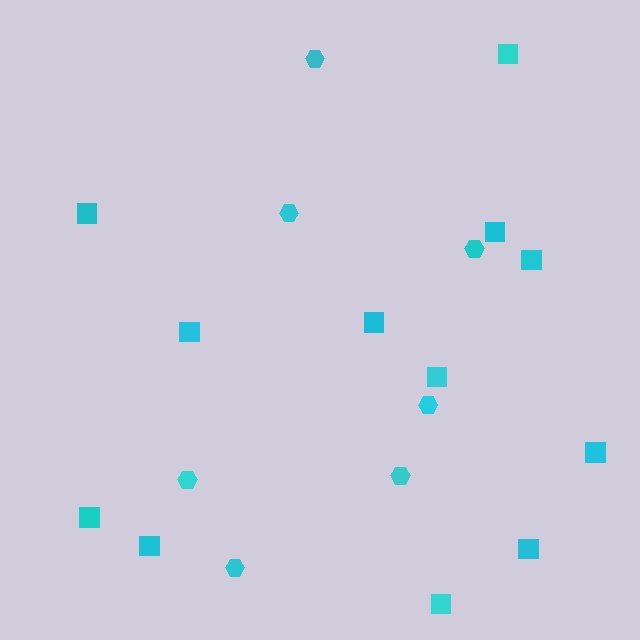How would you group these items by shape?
There are 2 groups: one group of squares (12) and one group of hexagons (7).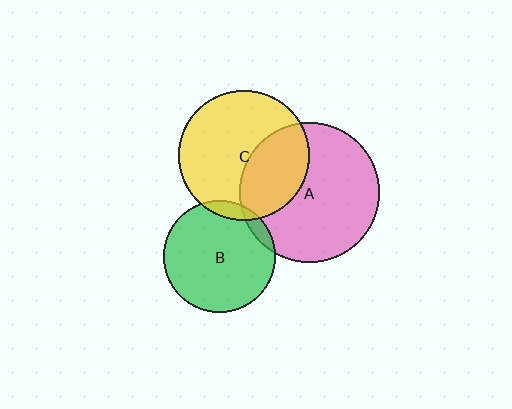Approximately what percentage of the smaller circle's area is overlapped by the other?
Approximately 10%.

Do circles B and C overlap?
Yes.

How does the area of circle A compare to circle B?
Approximately 1.5 times.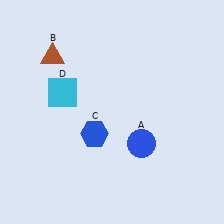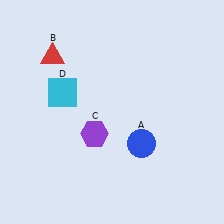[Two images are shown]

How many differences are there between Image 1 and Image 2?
There are 2 differences between the two images.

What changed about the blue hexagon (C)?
In Image 1, C is blue. In Image 2, it changed to purple.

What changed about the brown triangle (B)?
In Image 1, B is brown. In Image 2, it changed to red.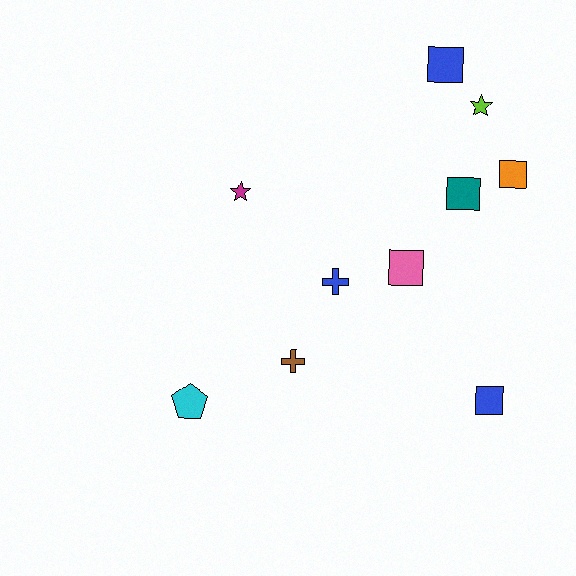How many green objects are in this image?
There are no green objects.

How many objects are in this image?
There are 10 objects.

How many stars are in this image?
There are 2 stars.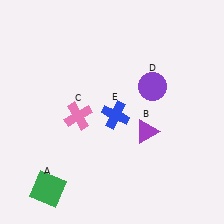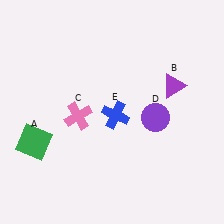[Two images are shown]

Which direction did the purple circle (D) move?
The purple circle (D) moved down.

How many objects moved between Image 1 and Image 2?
3 objects moved between the two images.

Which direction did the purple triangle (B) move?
The purple triangle (B) moved up.